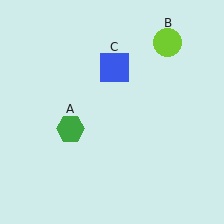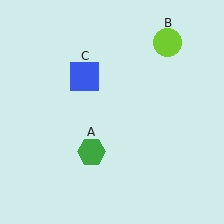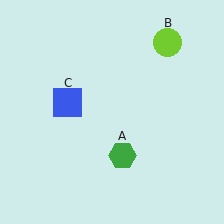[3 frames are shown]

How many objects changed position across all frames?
2 objects changed position: green hexagon (object A), blue square (object C).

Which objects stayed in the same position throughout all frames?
Lime circle (object B) remained stationary.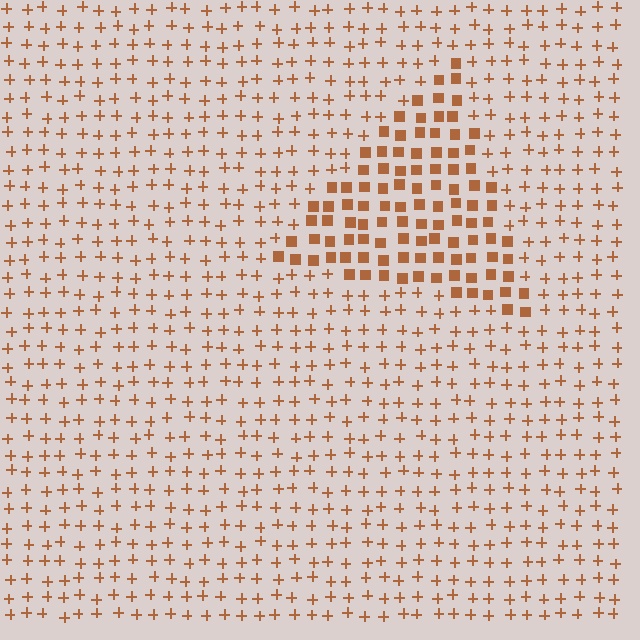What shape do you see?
I see a triangle.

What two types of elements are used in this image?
The image uses squares inside the triangle region and plus signs outside it.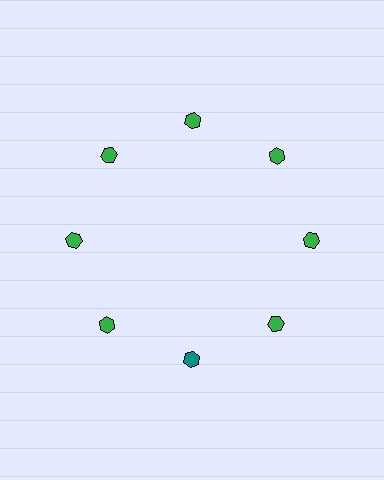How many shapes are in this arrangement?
There are 8 shapes arranged in a ring pattern.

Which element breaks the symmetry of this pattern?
The teal hexagon at roughly the 6 o'clock position breaks the symmetry. All other shapes are green hexagons.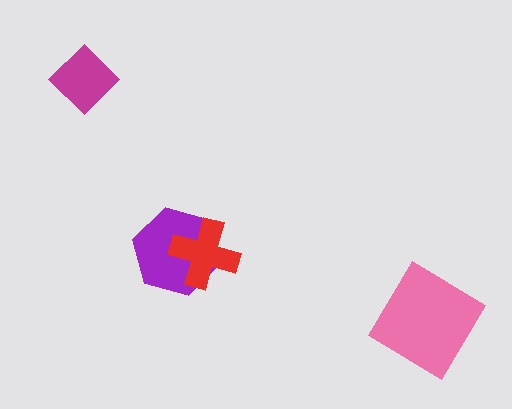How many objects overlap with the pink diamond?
0 objects overlap with the pink diamond.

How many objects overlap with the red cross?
1 object overlaps with the red cross.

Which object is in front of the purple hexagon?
The red cross is in front of the purple hexagon.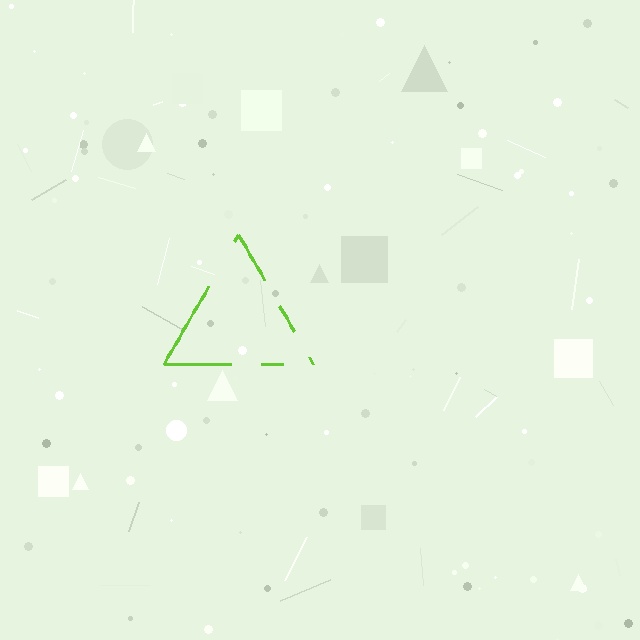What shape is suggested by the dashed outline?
The dashed outline suggests a triangle.